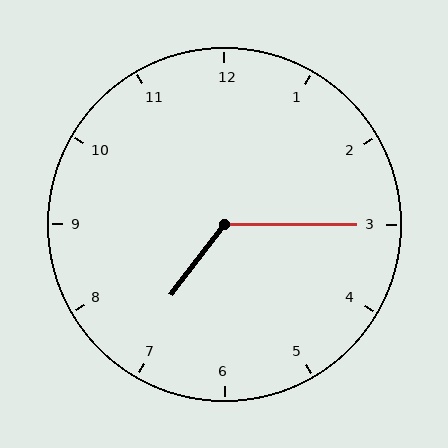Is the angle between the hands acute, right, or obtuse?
It is obtuse.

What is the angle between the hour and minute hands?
Approximately 128 degrees.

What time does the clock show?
7:15.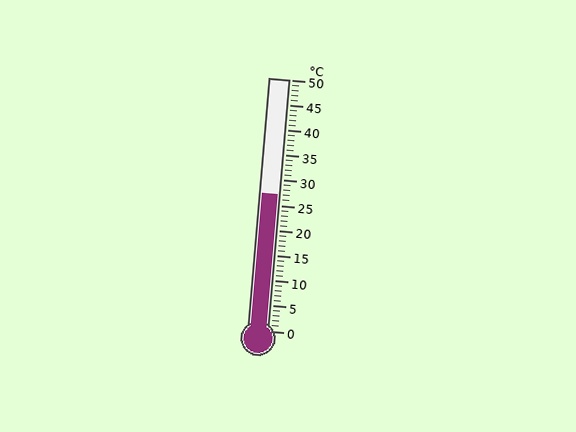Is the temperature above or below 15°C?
The temperature is above 15°C.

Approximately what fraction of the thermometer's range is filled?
The thermometer is filled to approximately 55% of its range.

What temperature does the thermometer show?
The thermometer shows approximately 27°C.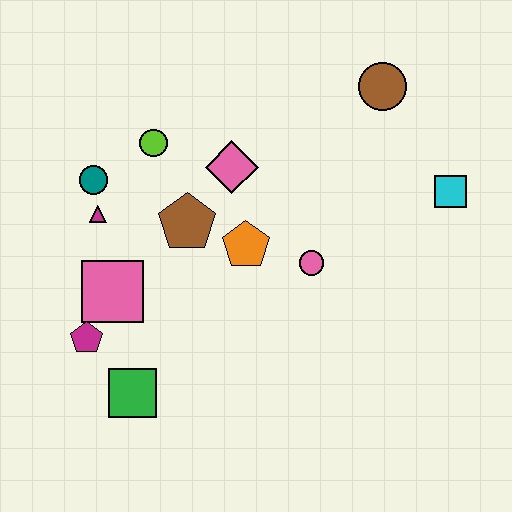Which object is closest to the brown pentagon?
The orange pentagon is closest to the brown pentagon.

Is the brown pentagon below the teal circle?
Yes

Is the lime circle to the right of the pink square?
Yes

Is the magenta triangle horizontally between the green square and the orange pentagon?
No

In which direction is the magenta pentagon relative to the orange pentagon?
The magenta pentagon is to the left of the orange pentagon.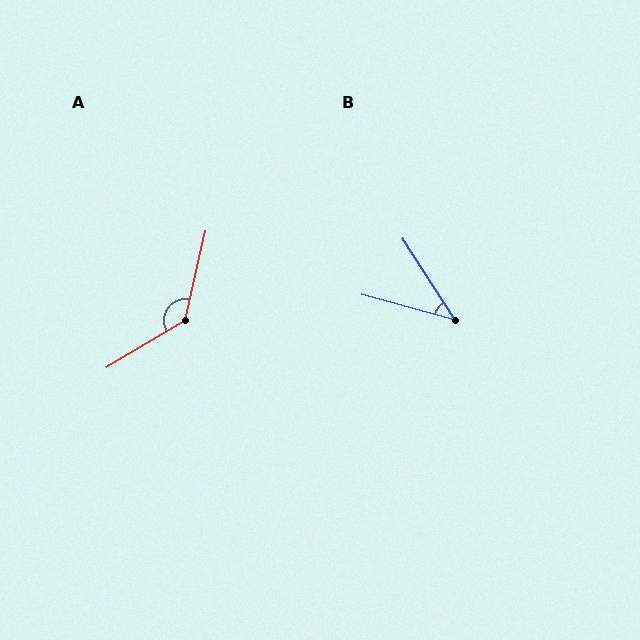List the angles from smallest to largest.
B (42°), A (134°).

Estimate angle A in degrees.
Approximately 134 degrees.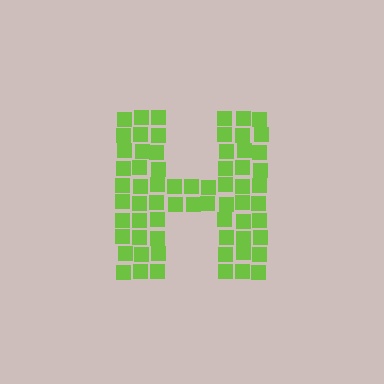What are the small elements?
The small elements are squares.